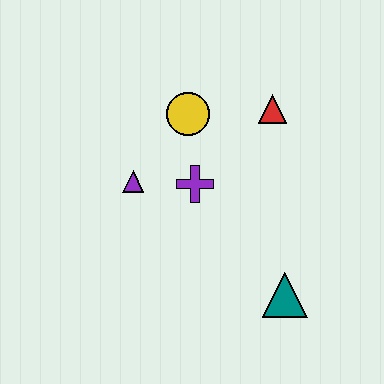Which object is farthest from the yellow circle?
The teal triangle is farthest from the yellow circle.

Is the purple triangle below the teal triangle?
No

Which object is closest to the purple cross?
The purple triangle is closest to the purple cross.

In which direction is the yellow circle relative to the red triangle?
The yellow circle is to the left of the red triangle.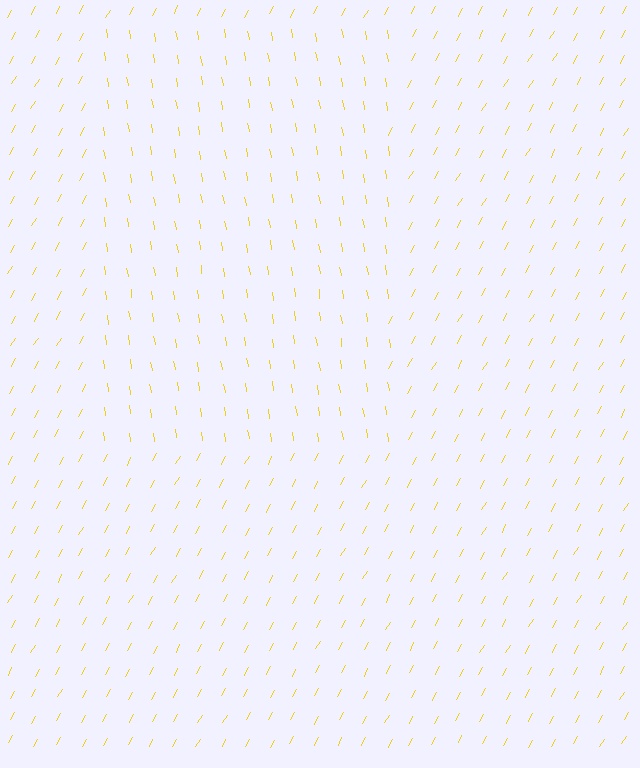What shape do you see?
I see a rectangle.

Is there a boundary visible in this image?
Yes, there is a texture boundary formed by a change in line orientation.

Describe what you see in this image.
The image is filled with small yellow line segments. A rectangle region in the image has lines oriented differently from the surrounding lines, creating a visible texture boundary.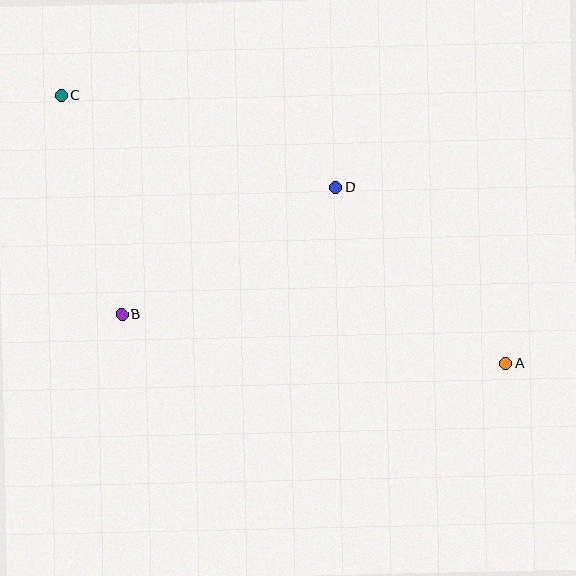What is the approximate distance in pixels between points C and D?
The distance between C and D is approximately 290 pixels.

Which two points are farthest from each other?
Points A and C are farthest from each other.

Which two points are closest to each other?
Points B and C are closest to each other.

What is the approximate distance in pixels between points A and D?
The distance between A and D is approximately 245 pixels.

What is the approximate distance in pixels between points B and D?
The distance between B and D is approximately 249 pixels.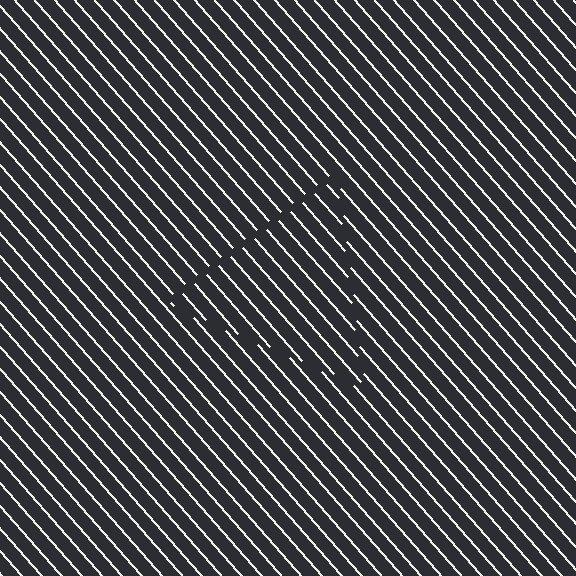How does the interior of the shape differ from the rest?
The interior of the shape contains the same grating, shifted by half a period — the contour is defined by the phase discontinuity where line-ends from the inner and outer gratings abut.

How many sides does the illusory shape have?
3 sides — the line-ends trace a triangle.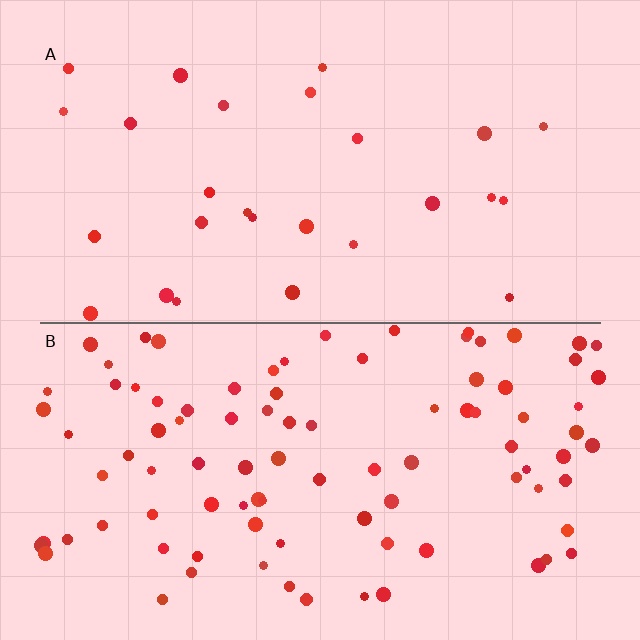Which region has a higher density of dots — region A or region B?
B (the bottom).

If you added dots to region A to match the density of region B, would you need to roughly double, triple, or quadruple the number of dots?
Approximately quadruple.